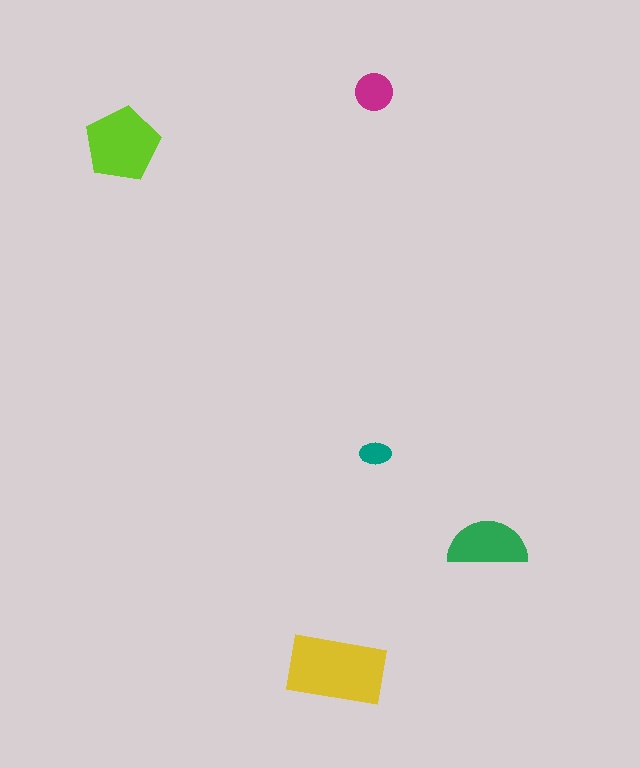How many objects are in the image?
There are 5 objects in the image.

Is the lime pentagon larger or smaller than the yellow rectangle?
Smaller.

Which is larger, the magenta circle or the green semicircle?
The green semicircle.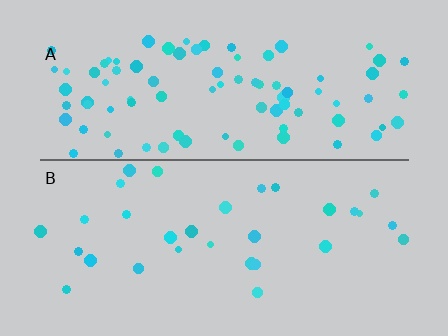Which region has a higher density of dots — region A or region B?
A (the top).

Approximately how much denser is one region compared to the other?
Approximately 2.7× — region A over region B.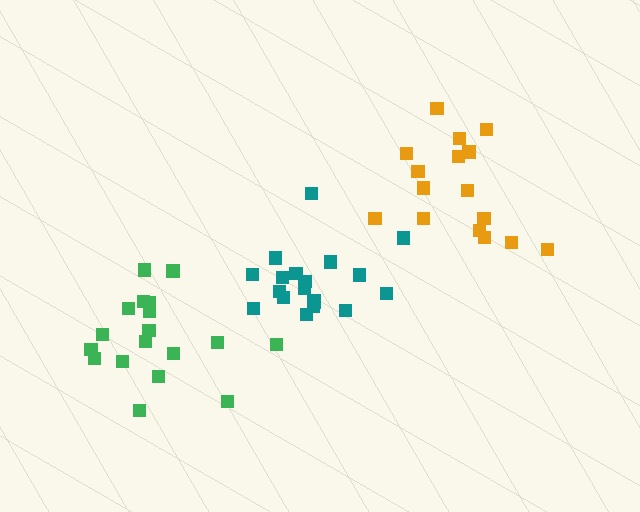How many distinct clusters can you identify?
There are 3 distinct clusters.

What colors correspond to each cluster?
The clusters are colored: green, orange, teal.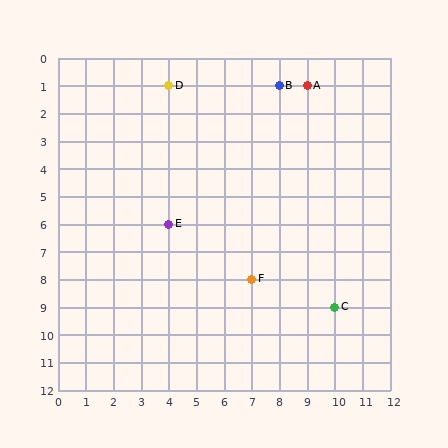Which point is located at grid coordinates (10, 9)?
Point C is at (10, 9).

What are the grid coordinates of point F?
Point F is at grid coordinates (7, 8).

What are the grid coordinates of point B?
Point B is at grid coordinates (8, 1).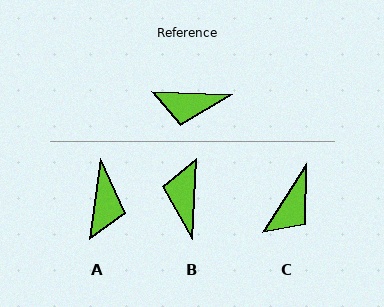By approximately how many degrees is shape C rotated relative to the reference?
Approximately 59 degrees counter-clockwise.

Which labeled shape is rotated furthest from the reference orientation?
B, about 90 degrees away.